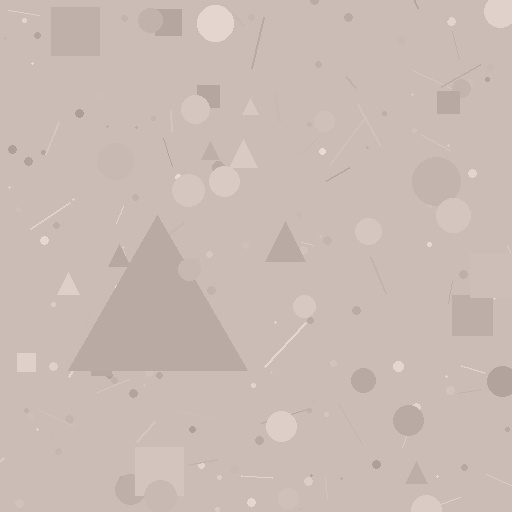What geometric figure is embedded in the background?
A triangle is embedded in the background.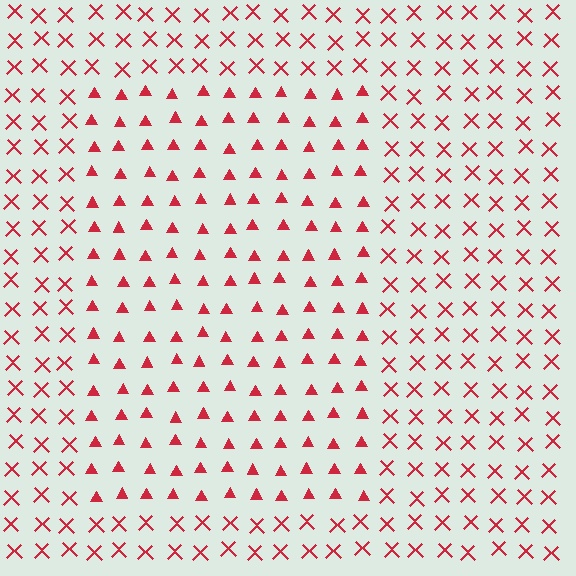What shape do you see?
I see a rectangle.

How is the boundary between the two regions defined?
The boundary is defined by a change in element shape: triangles inside vs. X marks outside. All elements share the same color and spacing.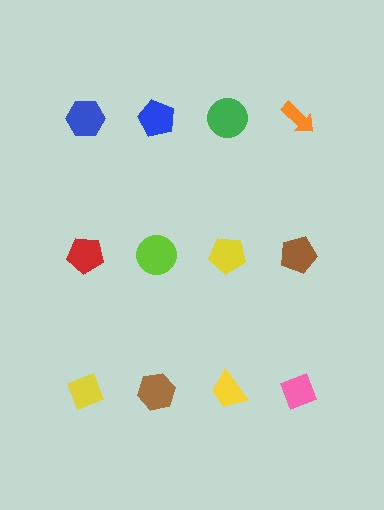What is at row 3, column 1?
A yellow diamond.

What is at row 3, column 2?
A brown hexagon.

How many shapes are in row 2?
4 shapes.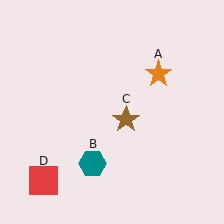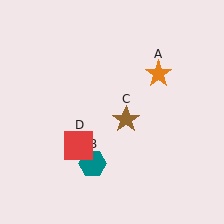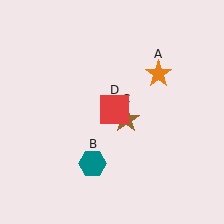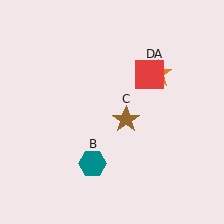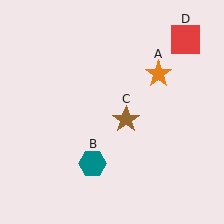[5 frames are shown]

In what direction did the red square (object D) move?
The red square (object D) moved up and to the right.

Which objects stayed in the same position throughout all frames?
Orange star (object A) and teal hexagon (object B) and brown star (object C) remained stationary.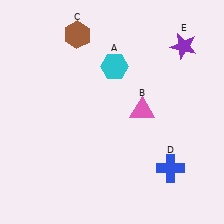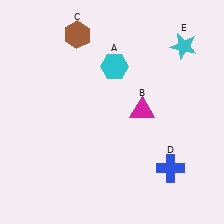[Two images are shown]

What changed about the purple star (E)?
In Image 1, E is purple. In Image 2, it changed to cyan.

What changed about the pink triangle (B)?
In Image 1, B is pink. In Image 2, it changed to magenta.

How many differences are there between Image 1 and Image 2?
There are 2 differences between the two images.